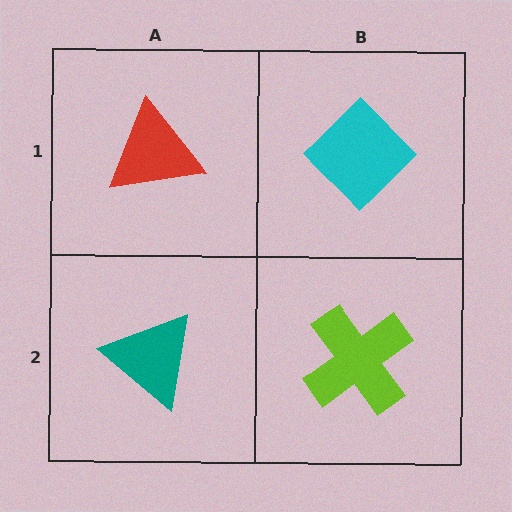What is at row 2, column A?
A teal triangle.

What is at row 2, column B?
A lime cross.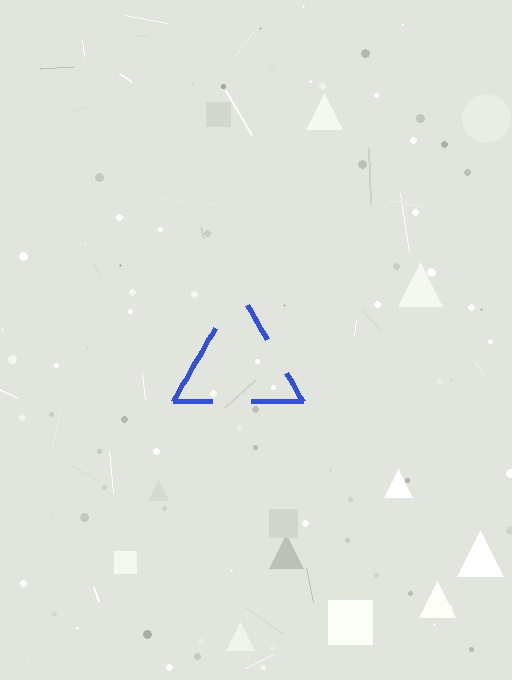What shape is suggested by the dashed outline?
The dashed outline suggests a triangle.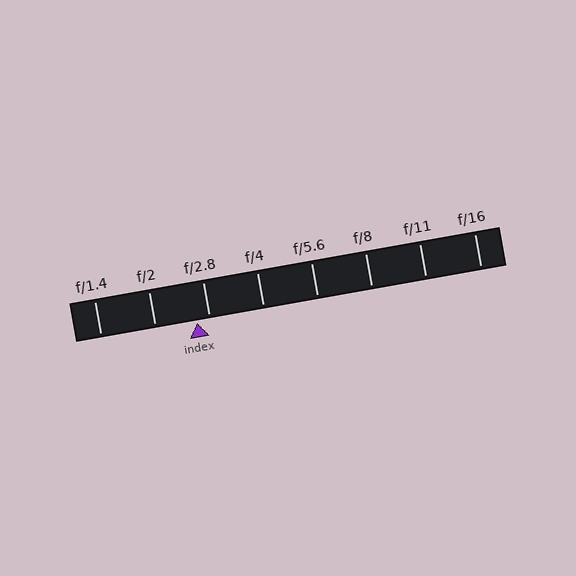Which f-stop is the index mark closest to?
The index mark is closest to f/2.8.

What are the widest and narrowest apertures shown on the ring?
The widest aperture shown is f/1.4 and the narrowest is f/16.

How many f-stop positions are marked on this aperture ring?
There are 8 f-stop positions marked.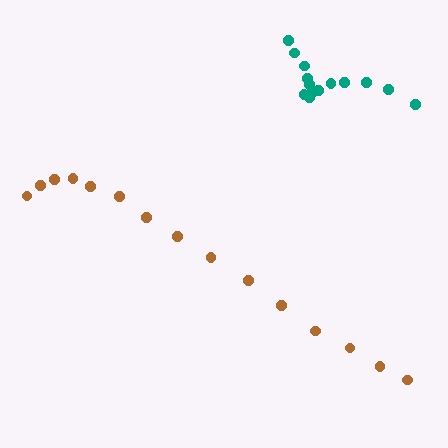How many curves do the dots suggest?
There are 2 distinct paths.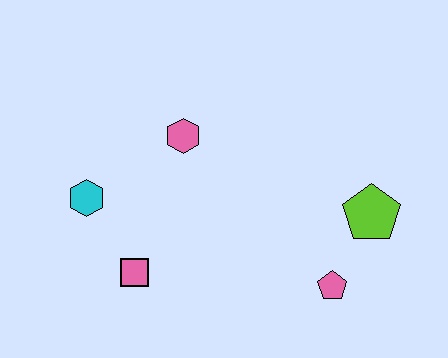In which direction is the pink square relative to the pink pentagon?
The pink square is to the left of the pink pentagon.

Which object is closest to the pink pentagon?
The lime pentagon is closest to the pink pentagon.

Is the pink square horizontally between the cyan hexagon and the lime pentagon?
Yes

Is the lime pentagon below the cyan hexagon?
Yes